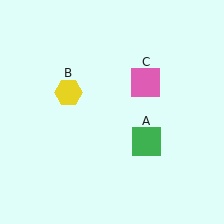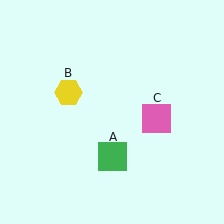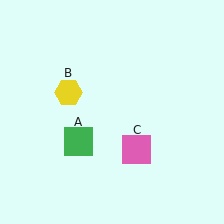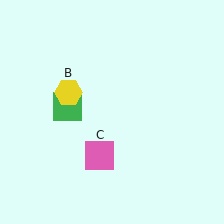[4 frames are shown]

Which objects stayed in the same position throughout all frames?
Yellow hexagon (object B) remained stationary.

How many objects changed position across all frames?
2 objects changed position: green square (object A), pink square (object C).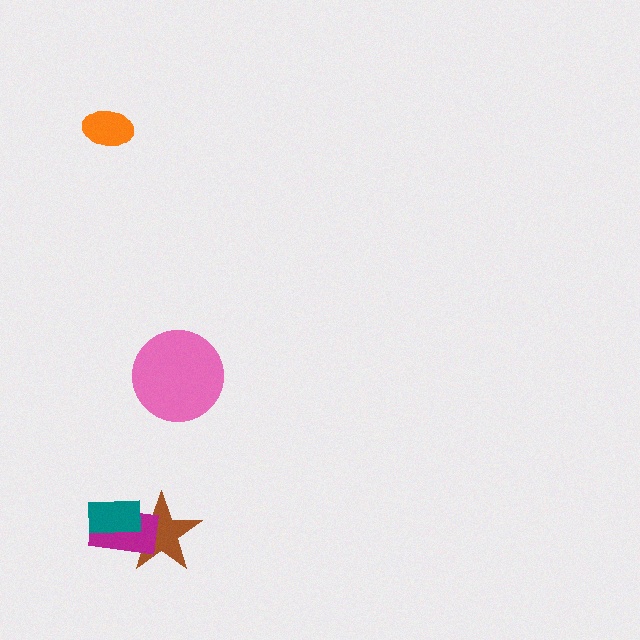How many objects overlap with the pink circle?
0 objects overlap with the pink circle.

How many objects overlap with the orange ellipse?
0 objects overlap with the orange ellipse.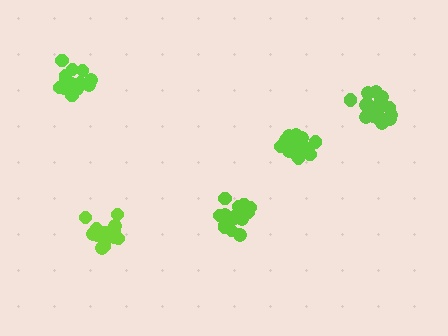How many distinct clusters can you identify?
There are 5 distinct clusters.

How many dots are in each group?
Group 1: 17 dots, Group 2: 17 dots, Group 3: 21 dots, Group 4: 21 dots, Group 5: 19 dots (95 total).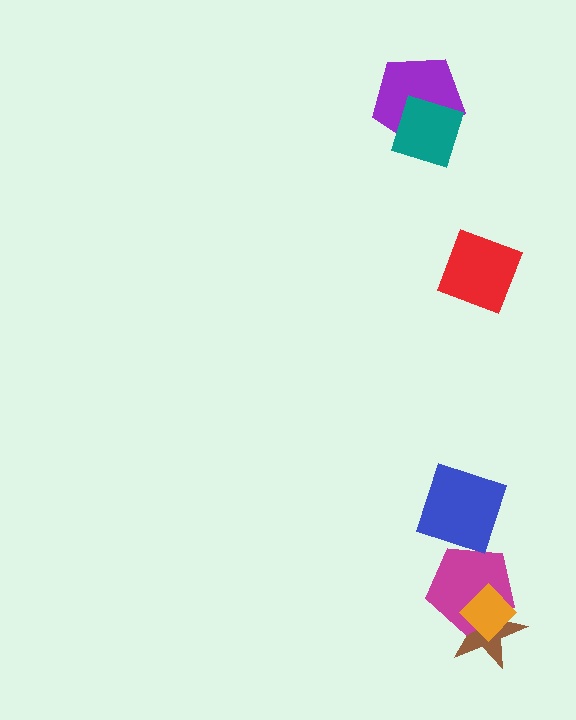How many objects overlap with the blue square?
0 objects overlap with the blue square.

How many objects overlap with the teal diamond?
1 object overlaps with the teal diamond.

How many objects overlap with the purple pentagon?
1 object overlaps with the purple pentagon.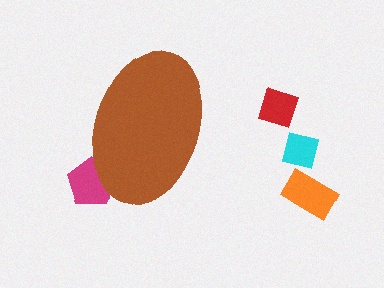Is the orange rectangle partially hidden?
No, the orange rectangle is fully visible.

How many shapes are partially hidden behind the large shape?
1 shape is partially hidden.